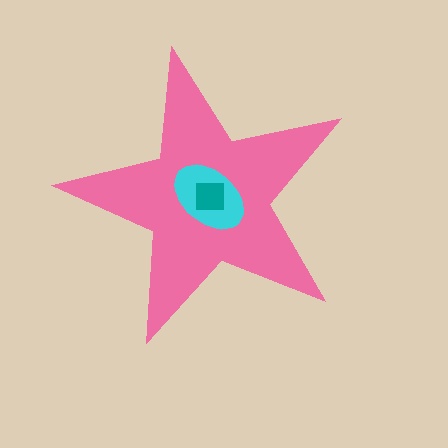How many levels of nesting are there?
3.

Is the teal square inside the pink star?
Yes.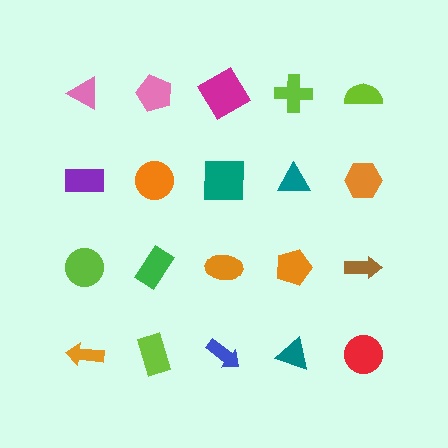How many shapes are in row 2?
5 shapes.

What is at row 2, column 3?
A teal square.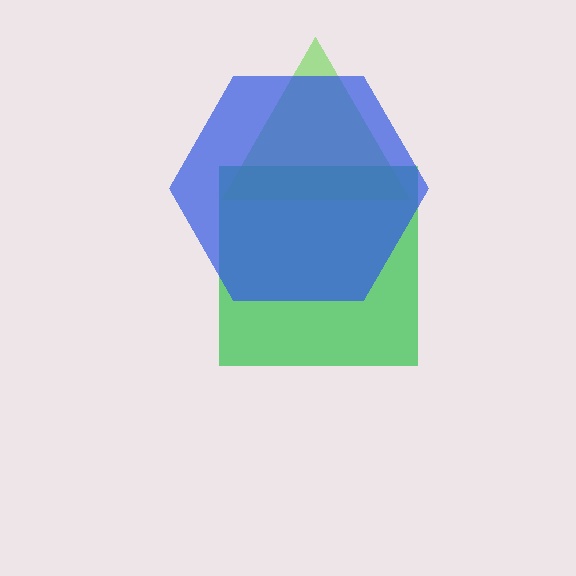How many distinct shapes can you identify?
There are 3 distinct shapes: a green square, a lime triangle, a blue hexagon.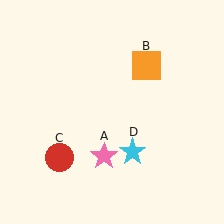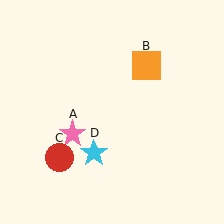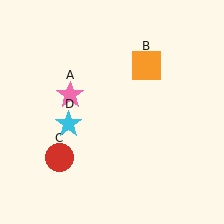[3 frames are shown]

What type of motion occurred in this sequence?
The pink star (object A), cyan star (object D) rotated clockwise around the center of the scene.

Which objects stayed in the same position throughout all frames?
Orange square (object B) and red circle (object C) remained stationary.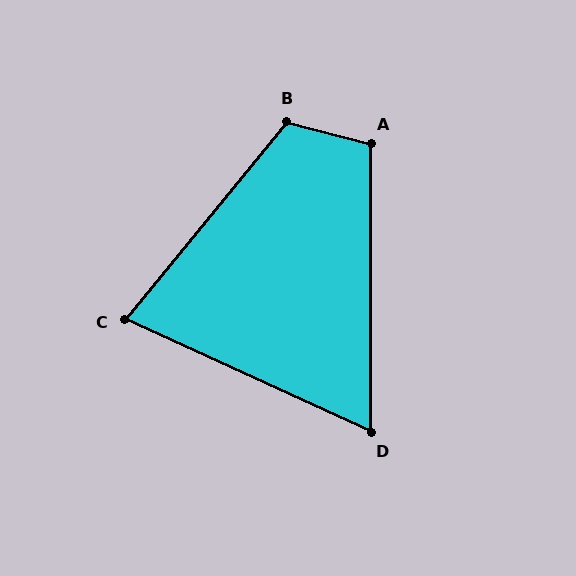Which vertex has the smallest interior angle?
D, at approximately 65 degrees.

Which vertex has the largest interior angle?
B, at approximately 115 degrees.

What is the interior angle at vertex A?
Approximately 105 degrees (obtuse).